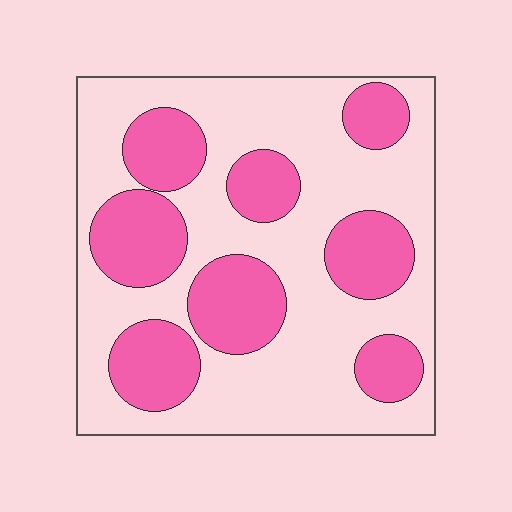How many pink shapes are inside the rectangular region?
8.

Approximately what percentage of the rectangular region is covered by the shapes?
Approximately 35%.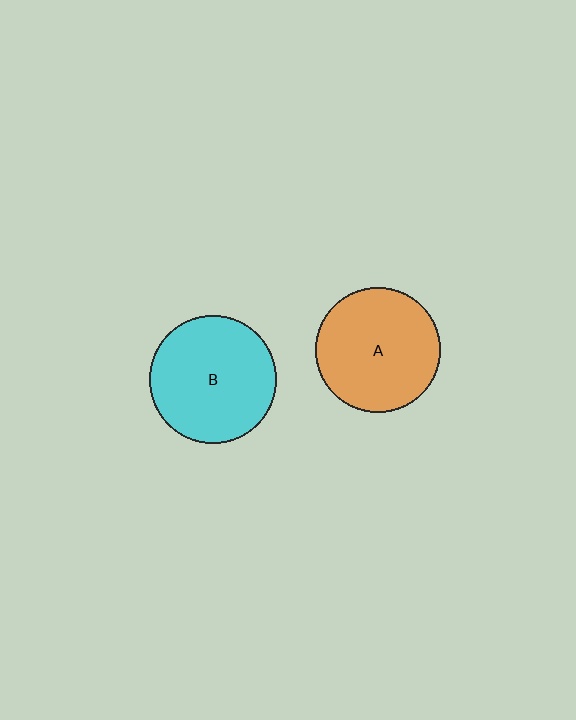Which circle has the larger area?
Circle B (cyan).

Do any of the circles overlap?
No, none of the circles overlap.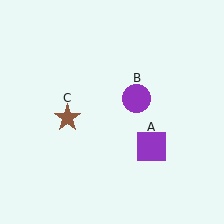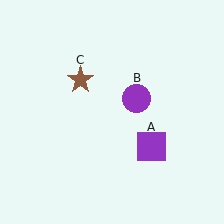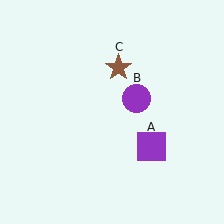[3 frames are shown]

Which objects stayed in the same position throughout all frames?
Purple square (object A) and purple circle (object B) remained stationary.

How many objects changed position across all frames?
1 object changed position: brown star (object C).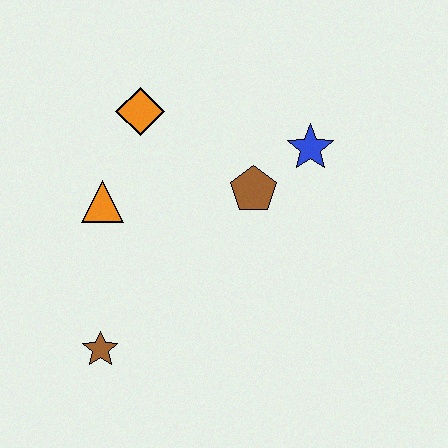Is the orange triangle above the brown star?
Yes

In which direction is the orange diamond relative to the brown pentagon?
The orange diamond is to the left of the brown pentagon.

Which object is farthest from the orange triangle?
The blue star is farthest from the orange triangle.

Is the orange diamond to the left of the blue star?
Yes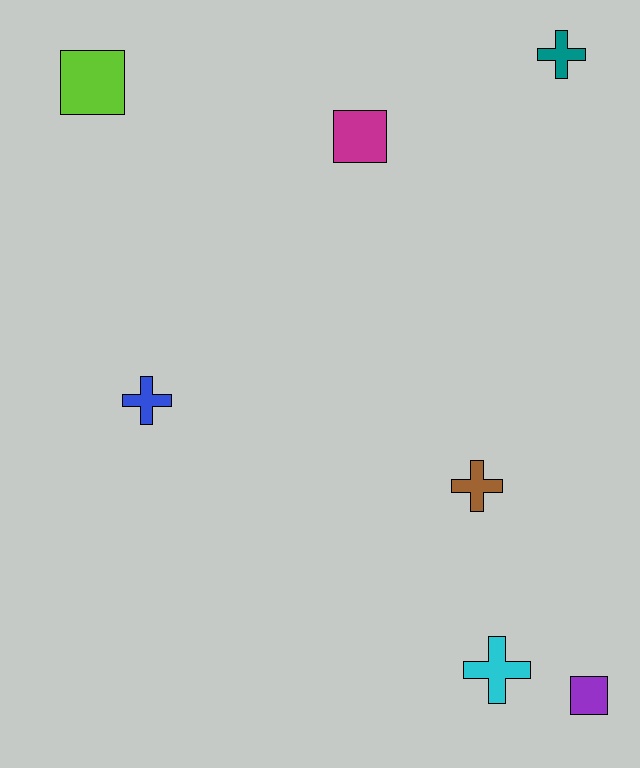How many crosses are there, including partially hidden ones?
There are 4 crosses.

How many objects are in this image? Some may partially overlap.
There are 7 objects.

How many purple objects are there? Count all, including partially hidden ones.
There is 1 purple object.